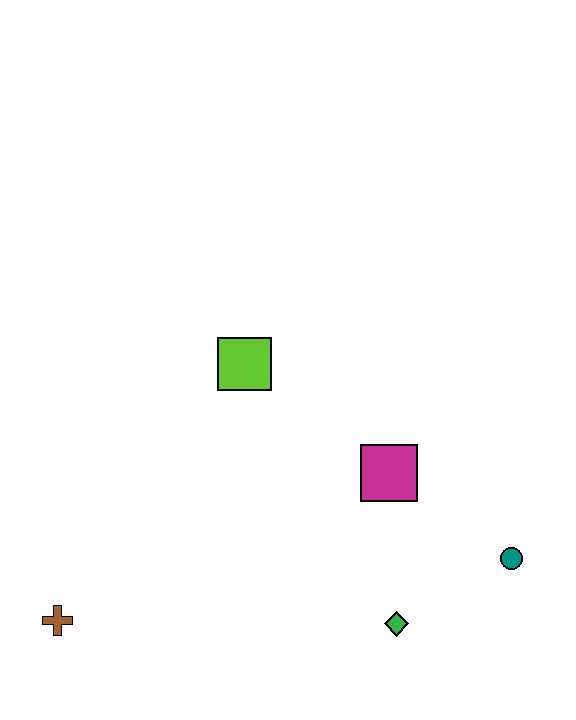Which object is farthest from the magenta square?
The brown cross is farthest from the magenta square.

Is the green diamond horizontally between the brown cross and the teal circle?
Yes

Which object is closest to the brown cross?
The lime square is closest to the brown cross.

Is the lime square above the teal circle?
Yes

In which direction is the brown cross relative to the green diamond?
The brown cross is to the left of the green diamond.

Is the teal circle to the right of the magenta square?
Yes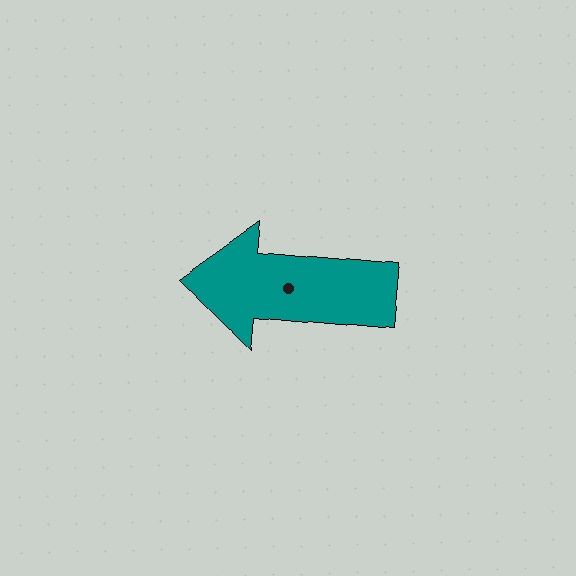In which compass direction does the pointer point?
West.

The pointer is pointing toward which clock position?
Roughly 9 o'clock.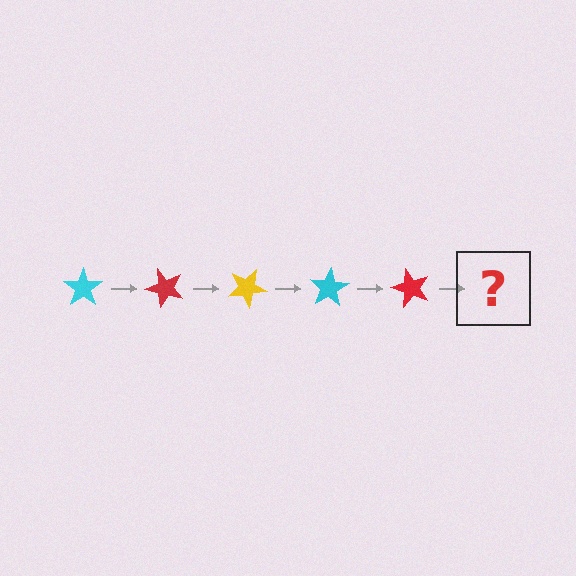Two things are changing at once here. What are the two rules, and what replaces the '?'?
The two rules are that it rotates 50 degrees each step and the color cycles through cyan, red, and yellow. The '?' should be a yellow star, rotated 250 degrees from the start.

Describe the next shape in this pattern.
It should be a yellow star, rotated 250 degrees from the start.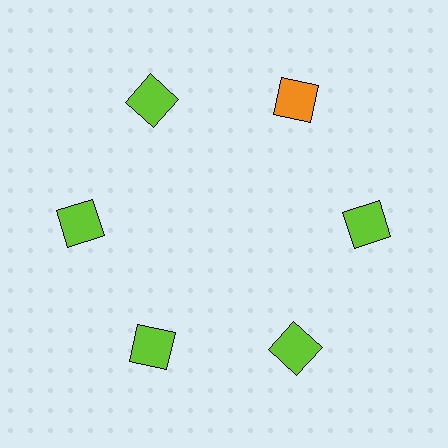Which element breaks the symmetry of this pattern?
The orange square at roughly the 1 o'clock position breaks the symmetry. All other shapes are lime squares.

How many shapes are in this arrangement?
There are 6 shapes arranged in a ring pattern.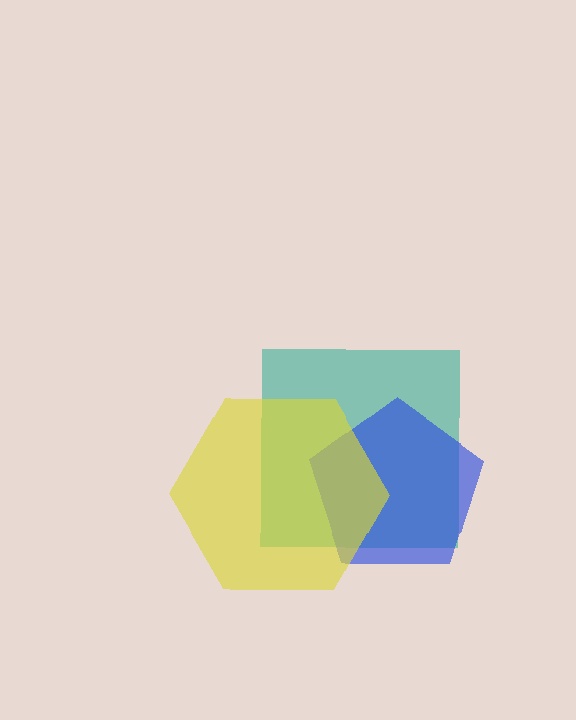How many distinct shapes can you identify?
There are 3 distinct shapes: a teal square, a blue pentagon, a yellow hexagon.